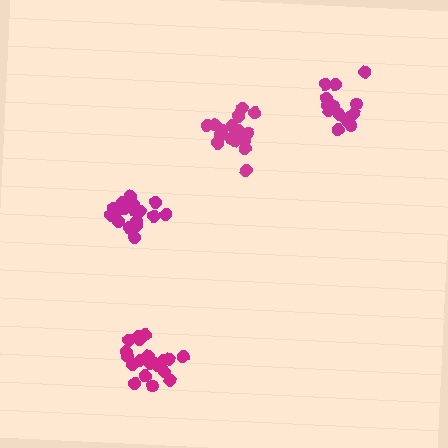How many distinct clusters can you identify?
There are 4 distinct clusters.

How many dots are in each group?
Group 1: 17 dots, Group 2: 15 dots, Group 3: 21 dots, Group 4: 16 dots (69 total).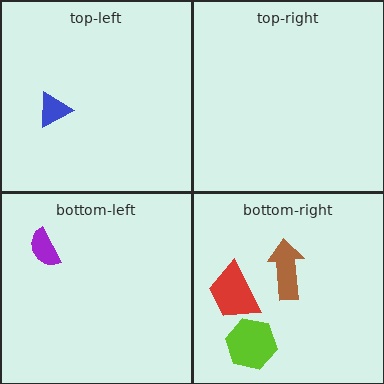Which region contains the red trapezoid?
The bottom-right region.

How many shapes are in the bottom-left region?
1.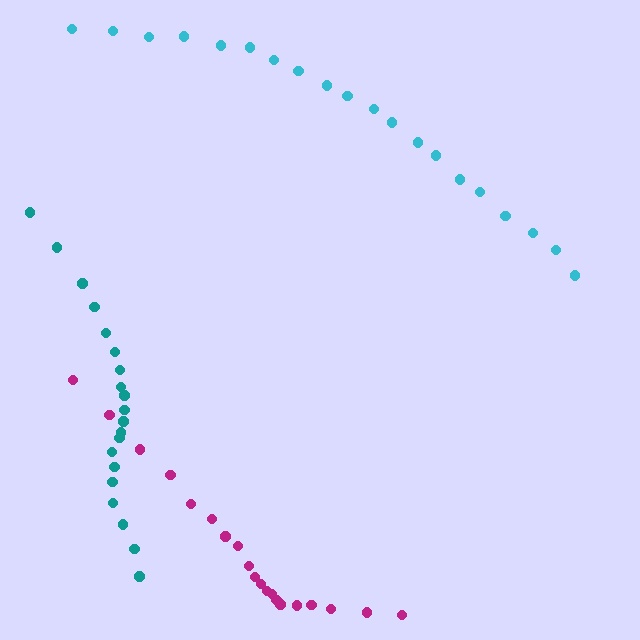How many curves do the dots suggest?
There are 3 distinct paths.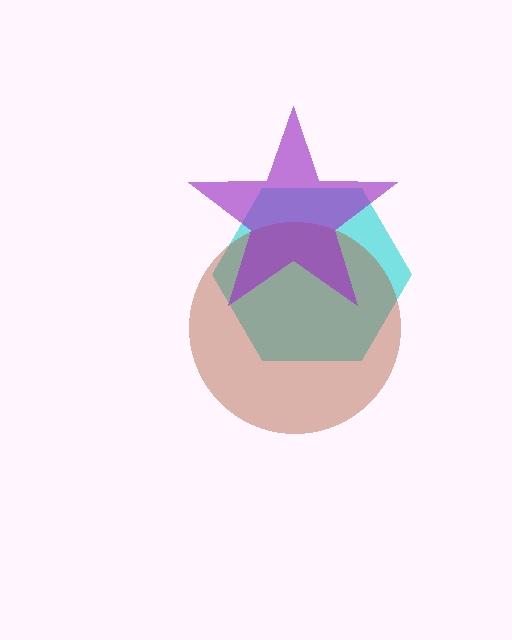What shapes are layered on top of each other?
The layered shapes are: a cyan hexagon, a brown circle, a purple star.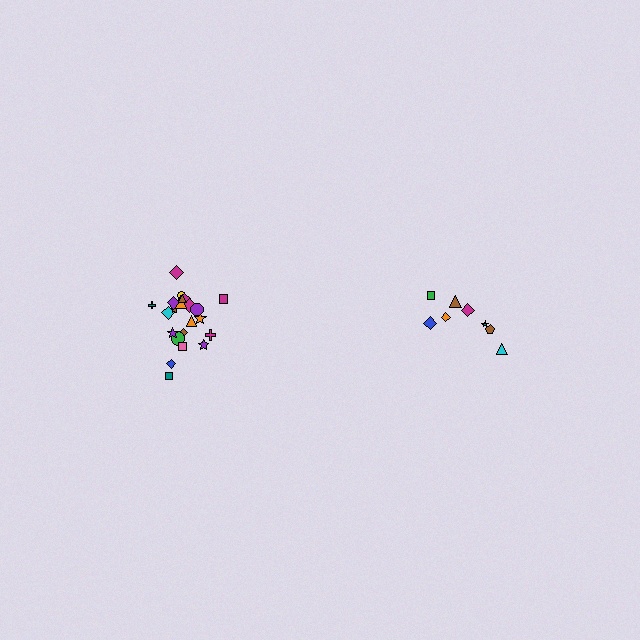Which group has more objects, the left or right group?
The left group.